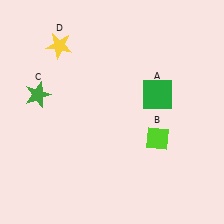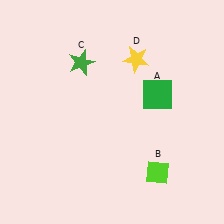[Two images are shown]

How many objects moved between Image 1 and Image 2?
3 objects moved between the two images.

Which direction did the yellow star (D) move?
The yellow star (D) moved right.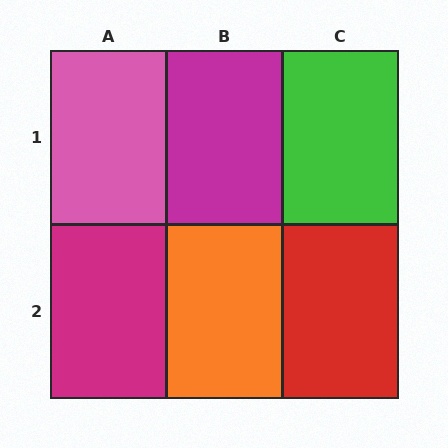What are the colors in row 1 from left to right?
Pink, magenta, green.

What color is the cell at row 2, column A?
Magenta.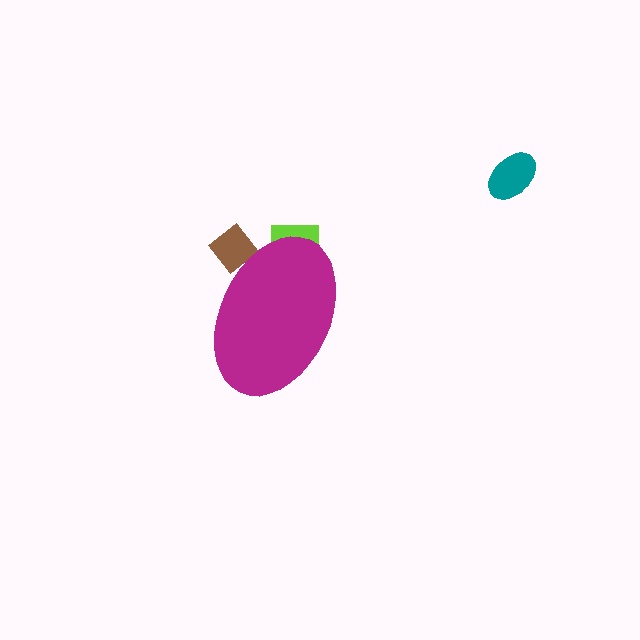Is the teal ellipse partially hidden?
No, the teal ellipse is fully visible.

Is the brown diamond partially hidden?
Yes, the brown diamond is partially hidden behind the magenta ellipse.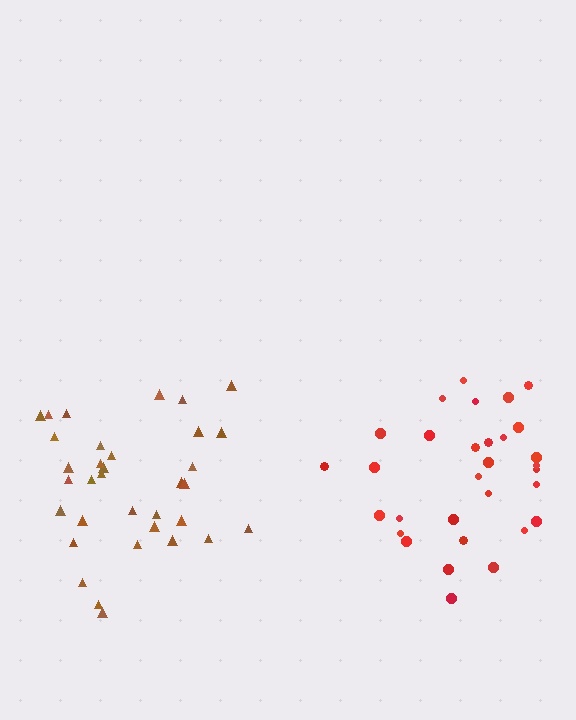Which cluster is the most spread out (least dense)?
Red.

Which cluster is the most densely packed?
Brown.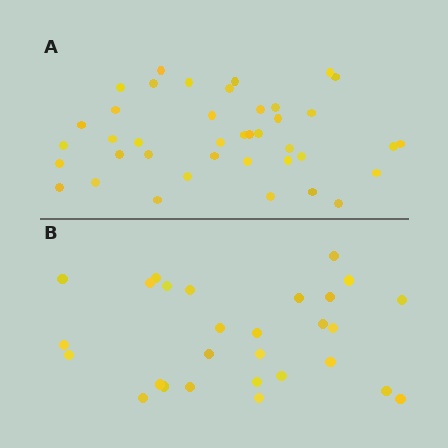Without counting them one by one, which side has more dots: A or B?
Region A (the top region) has more dots.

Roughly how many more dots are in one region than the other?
Region A has roughly 12 or so more dots than region B.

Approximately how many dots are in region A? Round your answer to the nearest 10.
About 40 dots.